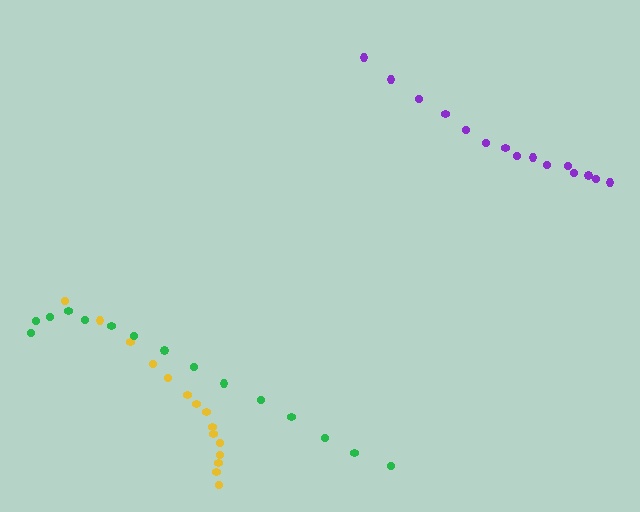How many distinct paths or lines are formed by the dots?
There are 3 distinct paths.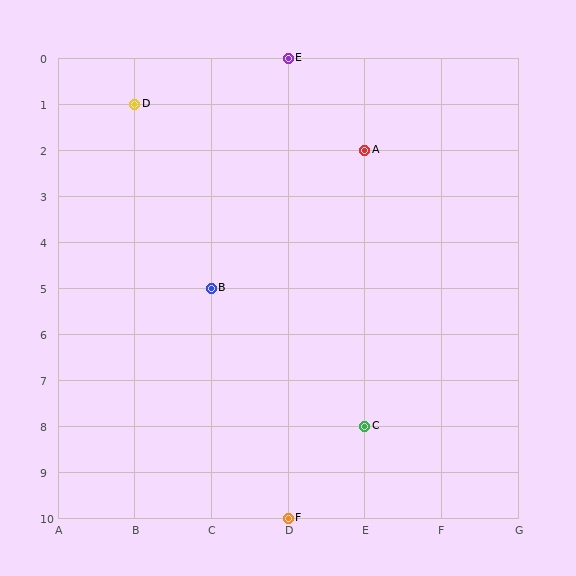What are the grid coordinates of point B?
Point B is at grid coordinates (C, 5).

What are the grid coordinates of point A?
Point A is at grid coordinates (E, 2).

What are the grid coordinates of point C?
Point C is at grid coordinates (E, 8).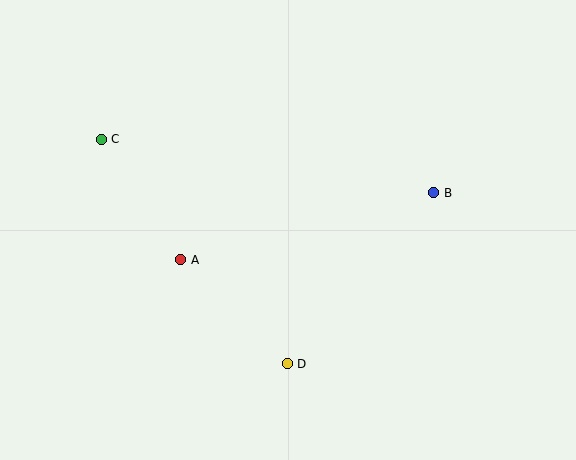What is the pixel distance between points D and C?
The distance between D and C is 292 pixels.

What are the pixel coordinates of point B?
Point B is at (433, 193).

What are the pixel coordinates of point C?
Point C is at (101, 139).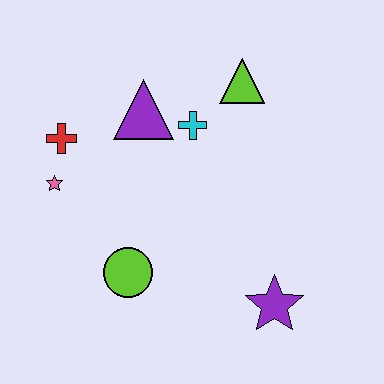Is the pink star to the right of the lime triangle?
No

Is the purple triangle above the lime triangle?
No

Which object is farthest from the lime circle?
The lime triangle is farthest from the lime circle.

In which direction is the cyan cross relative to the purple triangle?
The cyan cross is to the right of the purple triangle.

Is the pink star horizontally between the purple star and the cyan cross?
No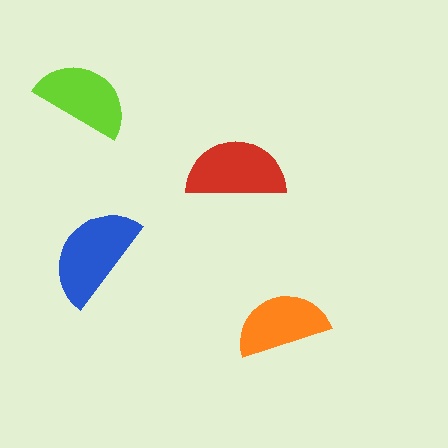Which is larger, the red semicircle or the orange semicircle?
The red one.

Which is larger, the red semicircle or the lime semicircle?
The red one.